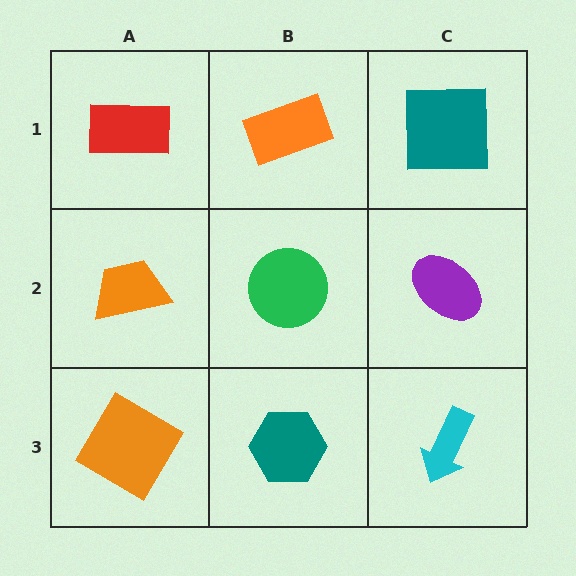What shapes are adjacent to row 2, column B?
An orange rectangle (row 1, column B), a teal hexagon (row 3, column B), an orange trapezoid (row 2, column A), a purple ellipse (row 2, column C).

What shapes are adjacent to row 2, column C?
A teal square (row 1, column C), a cyan arrow (row 3, column C), a green circle (row 2, column B).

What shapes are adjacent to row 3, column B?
A green circle (row 2, column B), an orange diamond (row 3, column A), a cyan arrow (row 3, column C).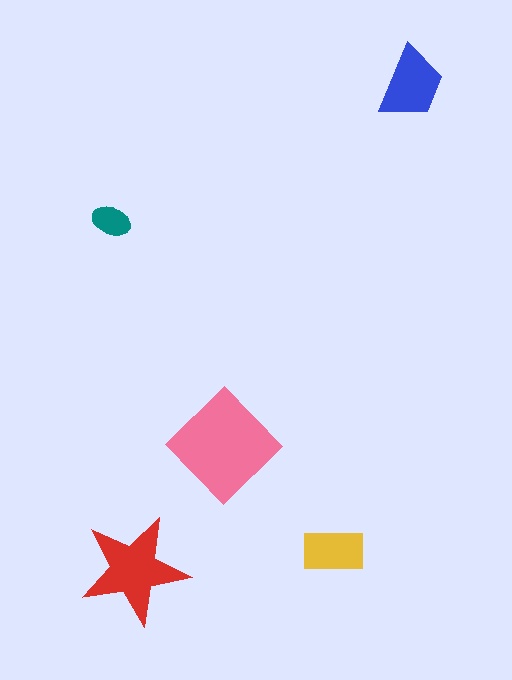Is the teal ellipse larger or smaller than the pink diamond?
Smaller.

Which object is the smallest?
The teal ellipse.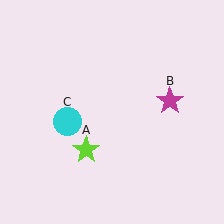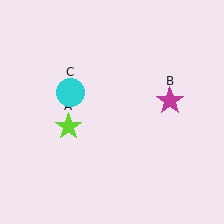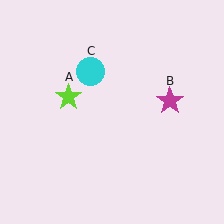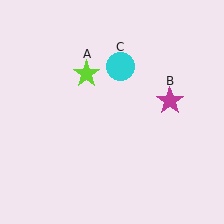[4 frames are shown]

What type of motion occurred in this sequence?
The lime star (object A), cyan circle (object C) rotated clockwise around the center of the scene.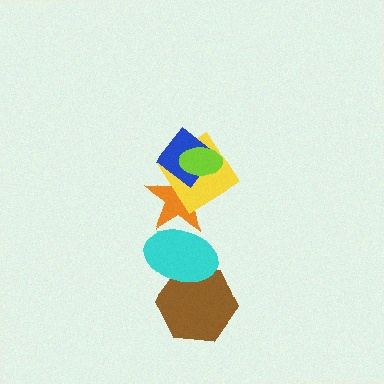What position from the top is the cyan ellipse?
The cyan ellipse is 5th from the top.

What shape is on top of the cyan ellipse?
The orange star is on top of the cyan ellipse.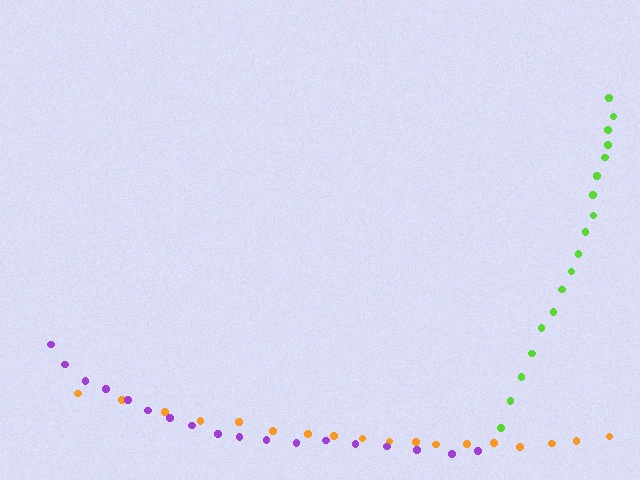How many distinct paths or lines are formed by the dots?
There are 3 distinct paths.